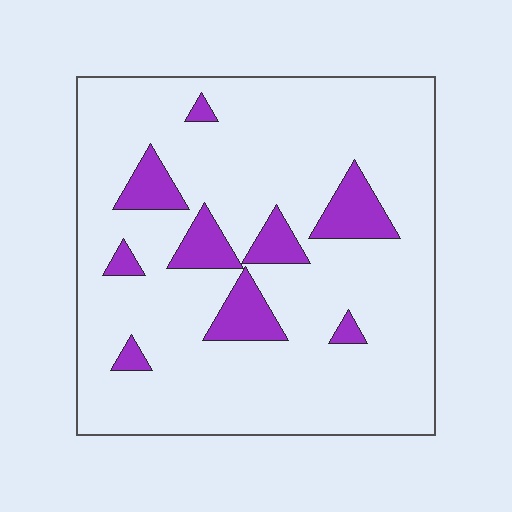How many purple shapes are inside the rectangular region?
9.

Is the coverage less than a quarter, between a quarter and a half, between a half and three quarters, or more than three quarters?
Less than a quarter.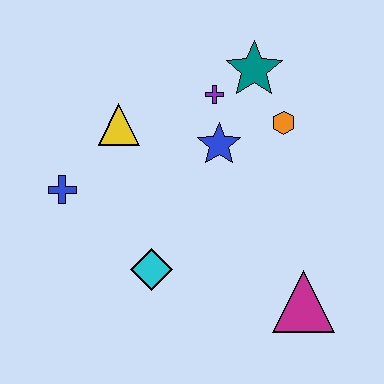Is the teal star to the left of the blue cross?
No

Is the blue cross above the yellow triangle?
No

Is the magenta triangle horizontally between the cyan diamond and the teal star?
No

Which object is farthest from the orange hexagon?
The blue cross is farthest from the orange hexagon.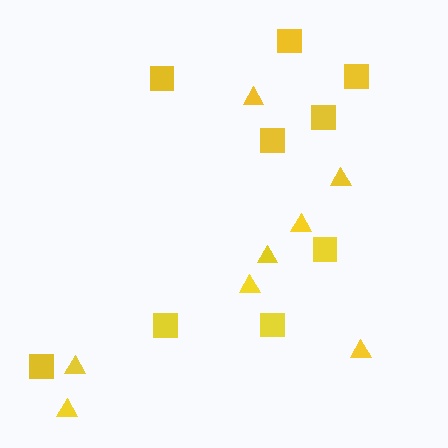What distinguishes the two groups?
There are 2 groups: one group of triangles (8) and one group of squares (9).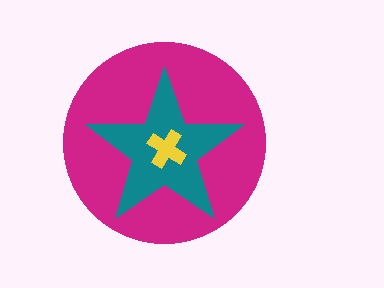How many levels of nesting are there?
3.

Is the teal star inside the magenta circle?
Yes.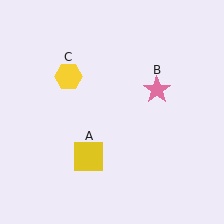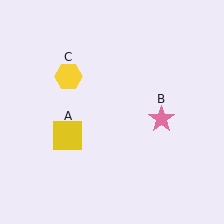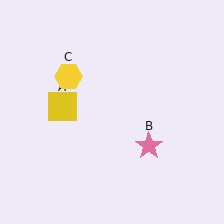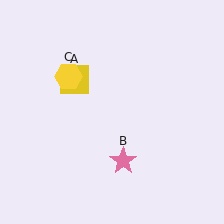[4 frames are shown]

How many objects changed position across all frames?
2 objects changed position: yellow square (object A), pink star (object B).